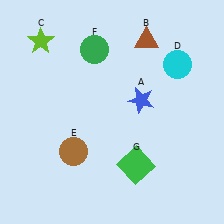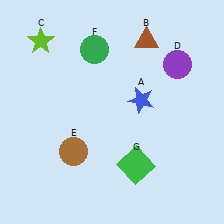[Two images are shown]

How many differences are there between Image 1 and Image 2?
There is 1 difference between the two images.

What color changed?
The circle (D) changed from cyan in Image 1 to purple in Image 2.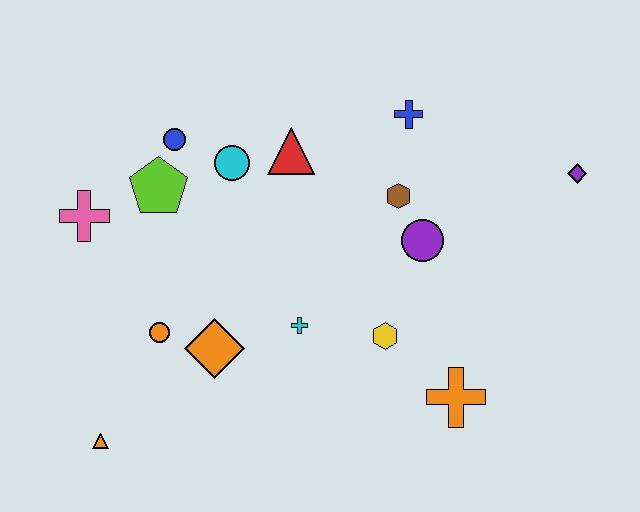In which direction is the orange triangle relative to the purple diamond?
The orange triangle is to the left of the purple diamond.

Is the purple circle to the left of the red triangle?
No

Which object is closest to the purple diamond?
The purple circle is closest to the purple diamond.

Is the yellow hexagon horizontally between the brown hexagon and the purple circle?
No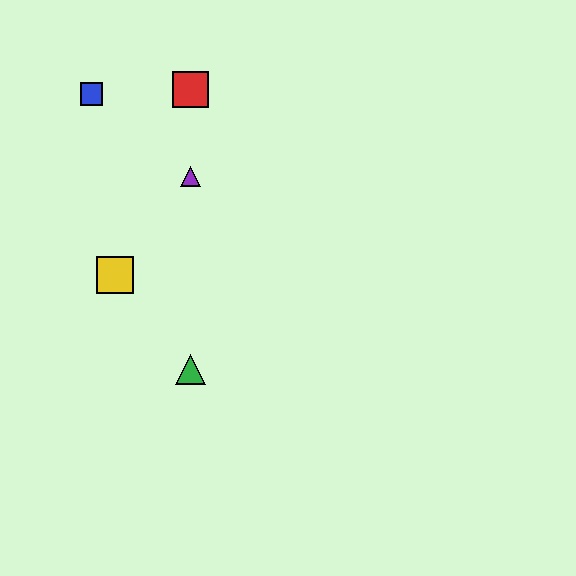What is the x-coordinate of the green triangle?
The green triangle is at x≈191.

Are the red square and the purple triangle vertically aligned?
Yes, both are at x≈191.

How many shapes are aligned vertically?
3 shapes (the red square, the green triangle, the purple triangle) are aligned vertically.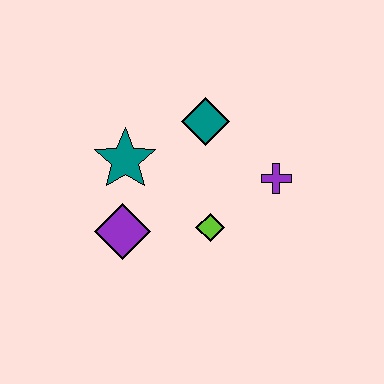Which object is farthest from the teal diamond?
The purple diamond is farthest from the teal diamond.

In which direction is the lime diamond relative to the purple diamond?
The lime diamond is to the right of the purple diamond.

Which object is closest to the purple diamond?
The teal star is closest to the purple diamond.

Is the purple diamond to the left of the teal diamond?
Yes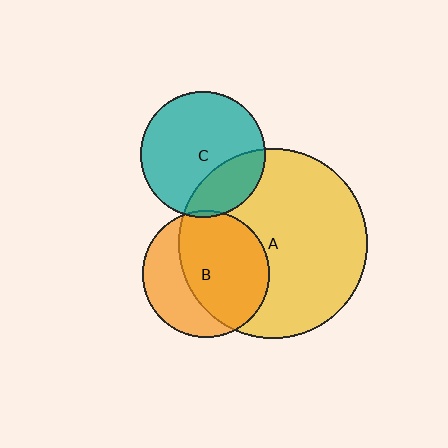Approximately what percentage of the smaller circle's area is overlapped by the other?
Approximately 65%.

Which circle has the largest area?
Circle A (yellow).